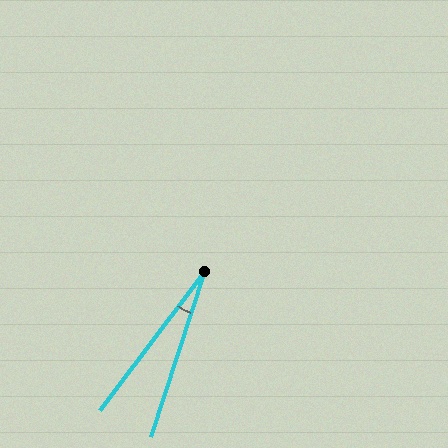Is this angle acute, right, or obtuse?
It is acute.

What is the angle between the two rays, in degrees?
Approximately 19 degrees.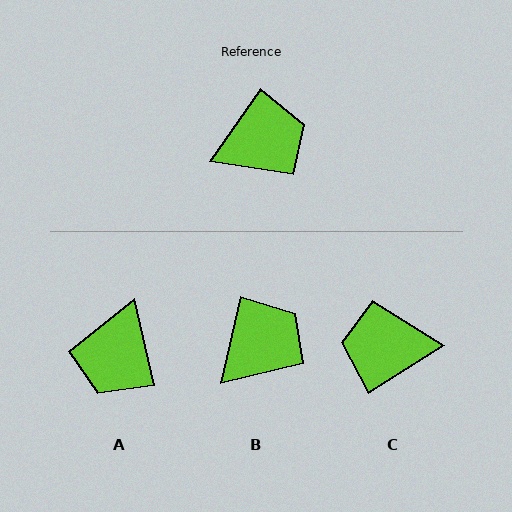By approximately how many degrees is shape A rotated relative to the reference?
Approximately 133 degrees clockwise.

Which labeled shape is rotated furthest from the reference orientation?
C, about 157 degrees away.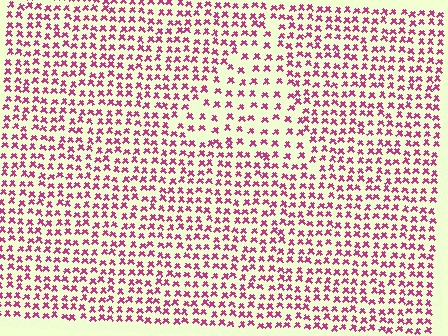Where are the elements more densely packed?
The elements are more densely packed outside the triangle boundary.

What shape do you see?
I see a triangle.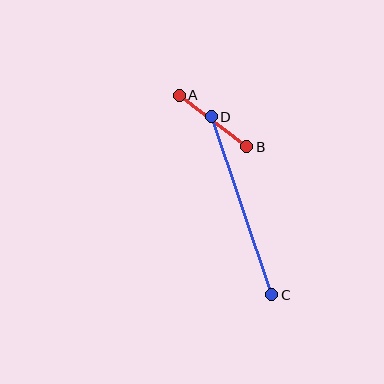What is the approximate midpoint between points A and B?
The midpoint is at approximately (213, 121) pixels.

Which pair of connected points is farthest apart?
Points C and D are farthest apart.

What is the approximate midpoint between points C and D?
The midpoint is at approximately (242, 206) pixels.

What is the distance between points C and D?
The distance is approximately 188 pixels.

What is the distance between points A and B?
The distance is approximately 85 pixels.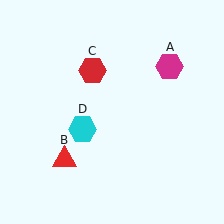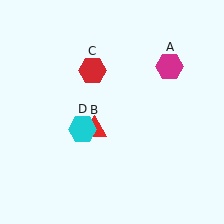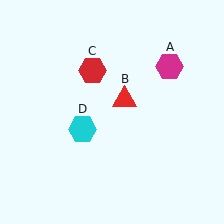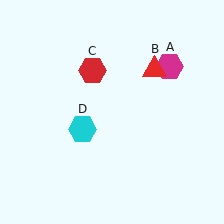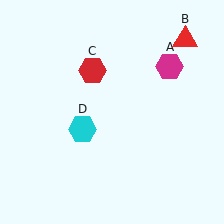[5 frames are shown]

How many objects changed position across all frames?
1 object changed position: red triangle (object B).